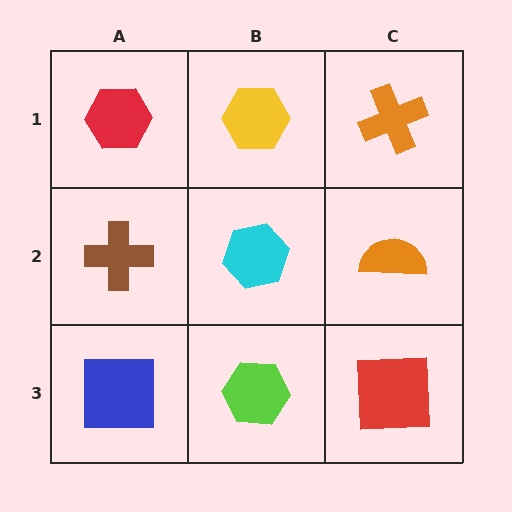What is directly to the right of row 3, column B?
A red square.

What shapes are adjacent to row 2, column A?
A red hexagon (row 1, column A), a blue square (row 3, column A), a cyan hexagon (row 2, column B).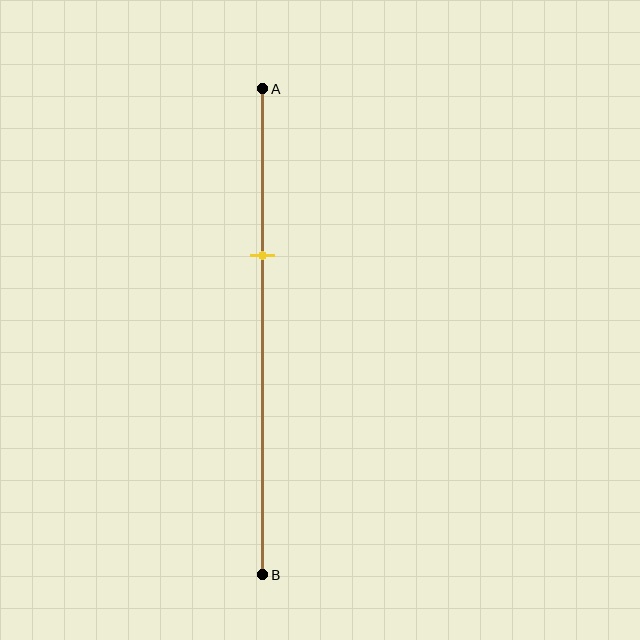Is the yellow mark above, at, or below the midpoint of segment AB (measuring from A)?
The yellow mark is above the midpoint of segment AB.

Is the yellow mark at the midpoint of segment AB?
No, the mark is at about 35% from A, not at the 50% midpoint.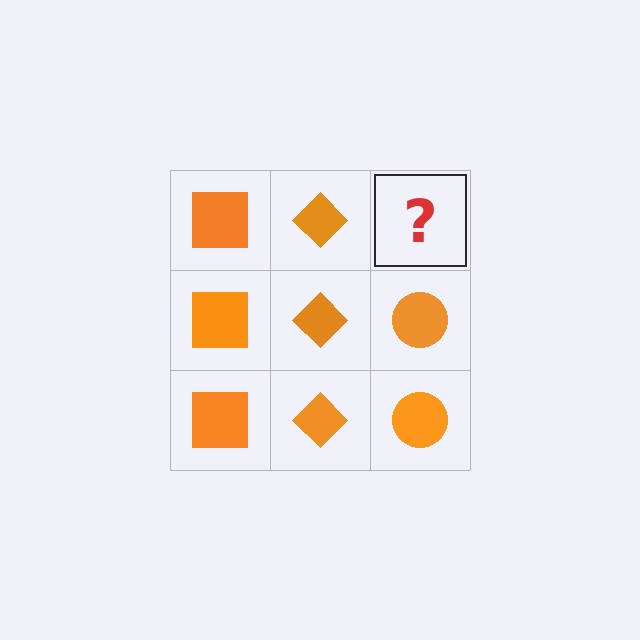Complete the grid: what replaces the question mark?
The question mark should be replaced with an orange circle.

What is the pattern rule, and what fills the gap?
The rule is that each column has a consistent shape. The gap should be filled with an orange circle.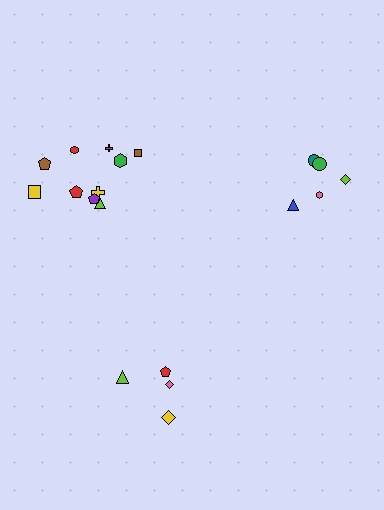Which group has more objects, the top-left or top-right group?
The top-left group.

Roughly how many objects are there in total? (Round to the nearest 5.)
Roughly 20 objects in total.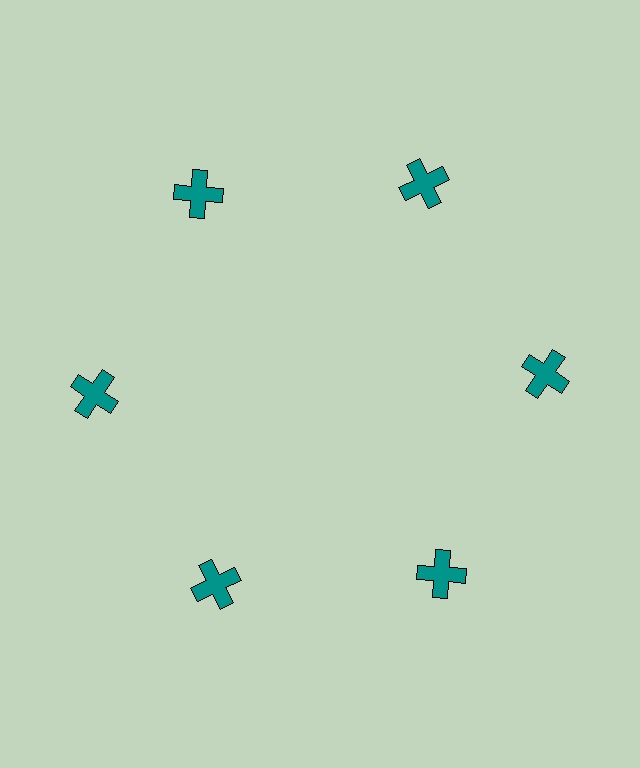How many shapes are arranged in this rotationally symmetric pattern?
There are 6 shapes, arranged in 6 groups of 1.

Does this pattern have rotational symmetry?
Yes, this pattern has 6-fold rotational symmetry. It looks the same after rotating 60 degrees around the center.